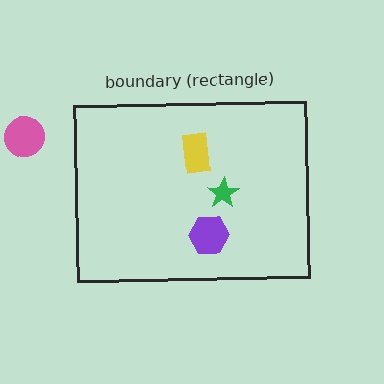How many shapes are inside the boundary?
3 inside, 1 outside.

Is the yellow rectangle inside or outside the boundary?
Inside.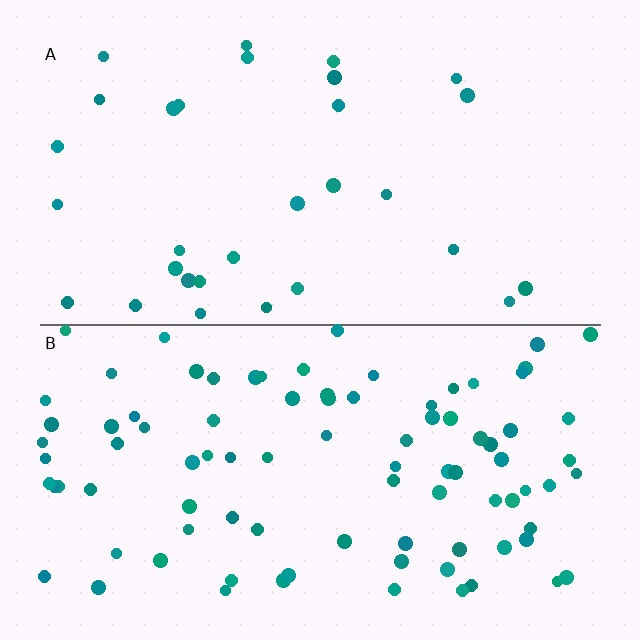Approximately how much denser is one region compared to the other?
Approximately 3.0× — region B over region A.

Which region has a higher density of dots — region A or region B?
B (the bottom).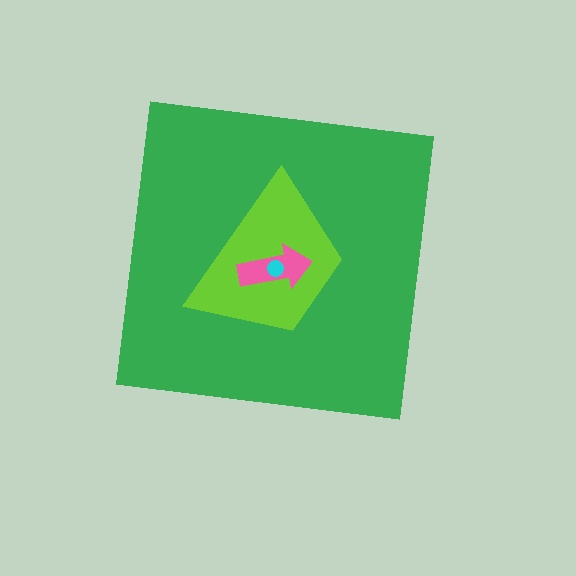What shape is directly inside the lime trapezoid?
The pink arrow.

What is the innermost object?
The cyan circle.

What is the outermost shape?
The green square.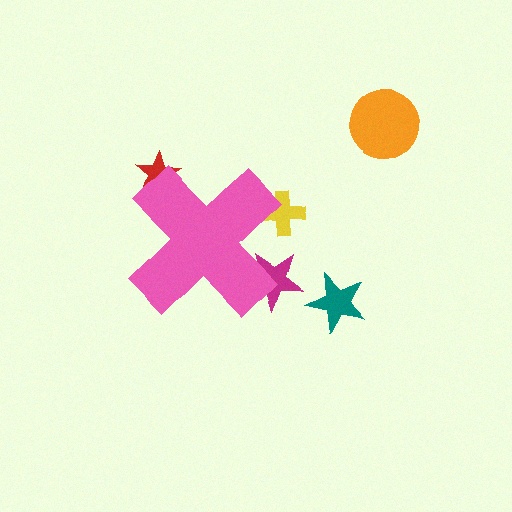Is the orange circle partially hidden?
No, the orange circle is fully visible.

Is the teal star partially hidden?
No, the teal star is fully visible.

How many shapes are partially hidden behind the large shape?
3 shapes are partially hidden.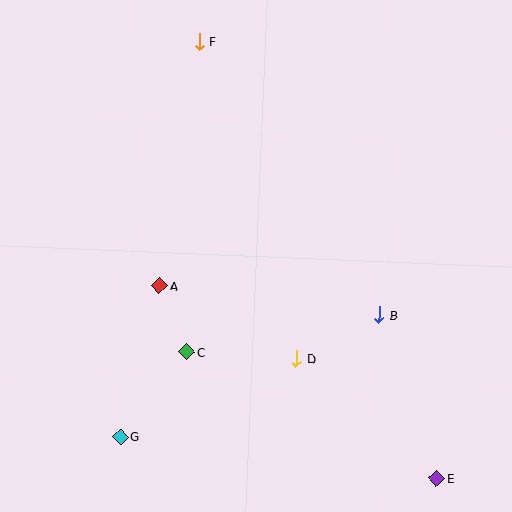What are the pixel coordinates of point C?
Point C is at (187, 352).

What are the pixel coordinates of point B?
Point B is at (379, 315).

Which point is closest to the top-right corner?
Point F is closest to the top-right corner.